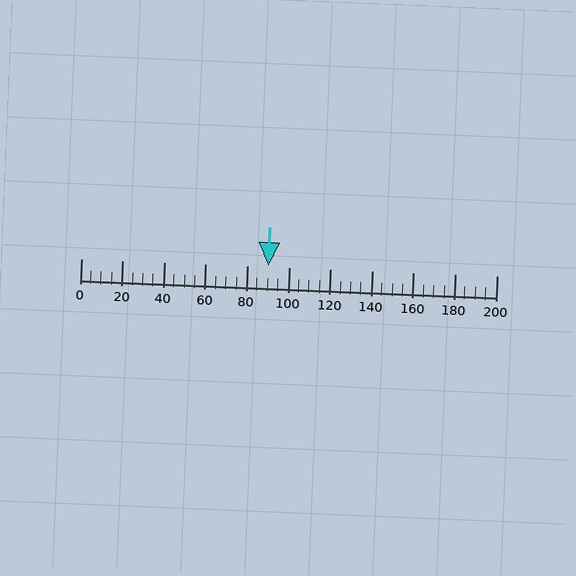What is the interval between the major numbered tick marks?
The major tick marks are spaced 20 units apart.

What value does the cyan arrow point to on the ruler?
The cyan arrow points to approximately 90.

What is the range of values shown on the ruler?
The ruler shows values from 0 to 200.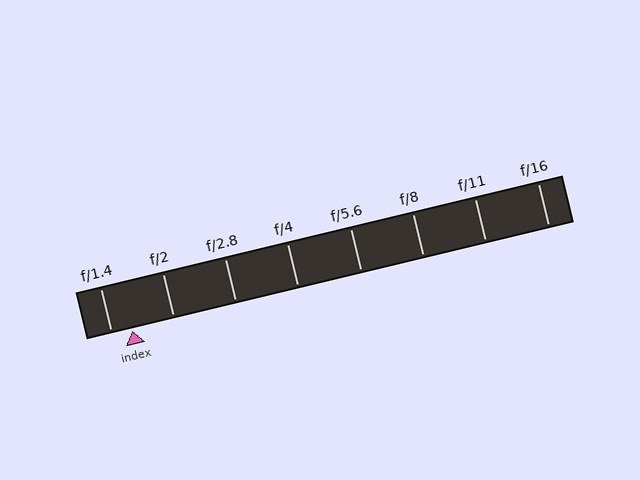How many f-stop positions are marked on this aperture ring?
There are 8 f-stop positions marked.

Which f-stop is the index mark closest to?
The index mark is closest to f/1.4.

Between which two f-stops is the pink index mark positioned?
The index mark is between f/1.4 and f/2.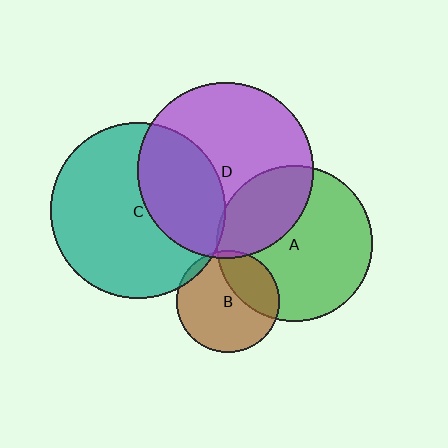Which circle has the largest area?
Circle C (teal).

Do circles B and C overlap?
Yes.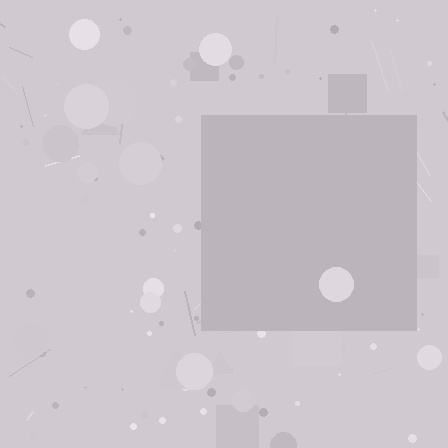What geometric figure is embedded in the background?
A square is embedded in the background.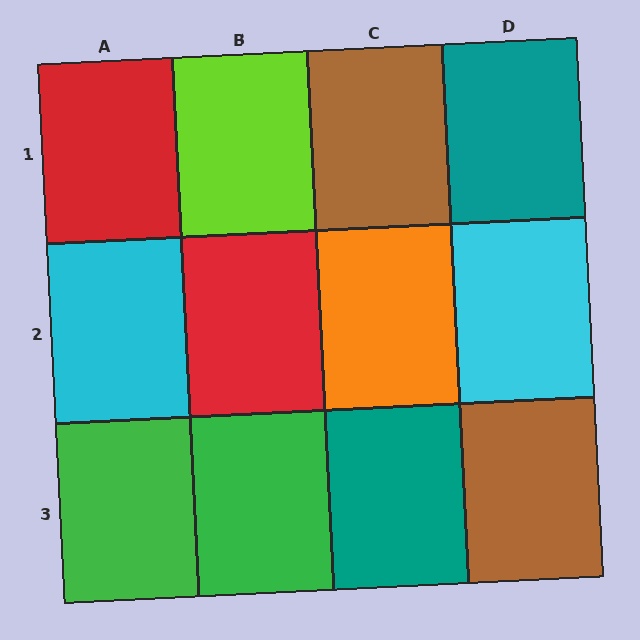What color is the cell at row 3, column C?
Teal.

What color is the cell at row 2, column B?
Red.